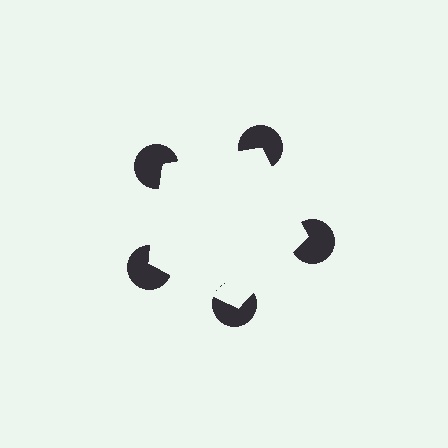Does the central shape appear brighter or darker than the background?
It typically appears slightly brighter than the background, even though no actual brightness change is drawn.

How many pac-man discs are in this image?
There are 5 — one at each vertex of the illusory pentagon.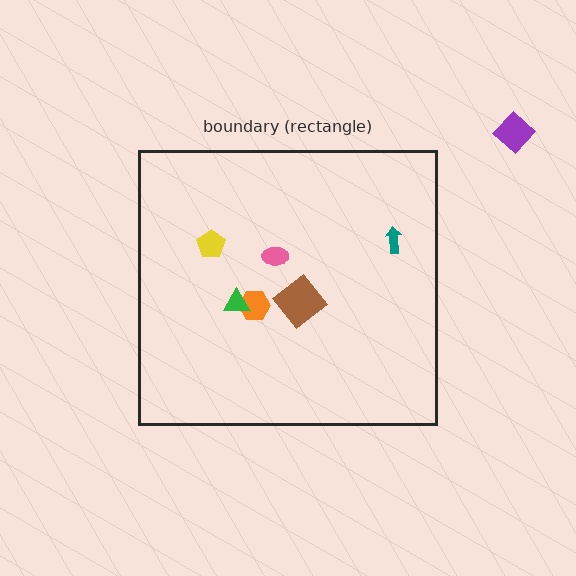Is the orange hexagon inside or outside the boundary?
Inside.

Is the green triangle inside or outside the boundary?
Inside.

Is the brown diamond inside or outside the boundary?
Inside.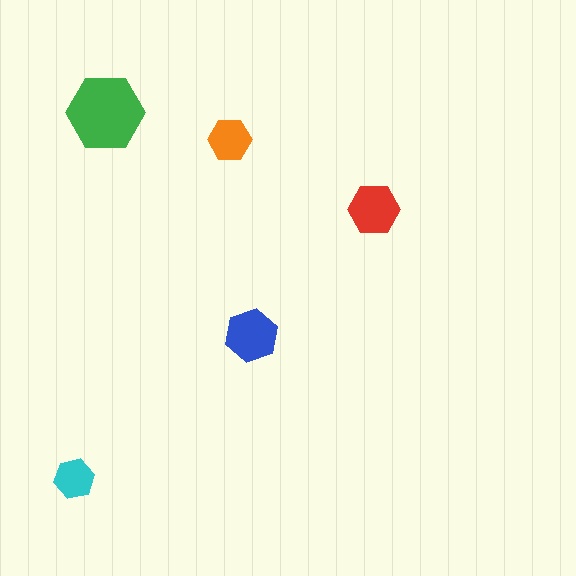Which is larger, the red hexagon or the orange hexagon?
The red one.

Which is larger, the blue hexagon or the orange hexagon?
The blue one.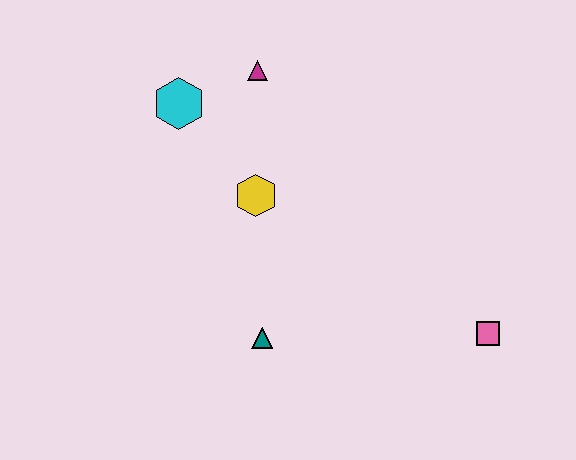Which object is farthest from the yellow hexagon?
The pink square is farthest from the yellow hexagon.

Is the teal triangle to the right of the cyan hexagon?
Yes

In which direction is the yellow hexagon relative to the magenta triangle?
The yellow hexagon is below the magenta triangle.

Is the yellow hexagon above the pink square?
Yes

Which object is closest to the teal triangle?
The yellow hexagon is closest to the teal triangle.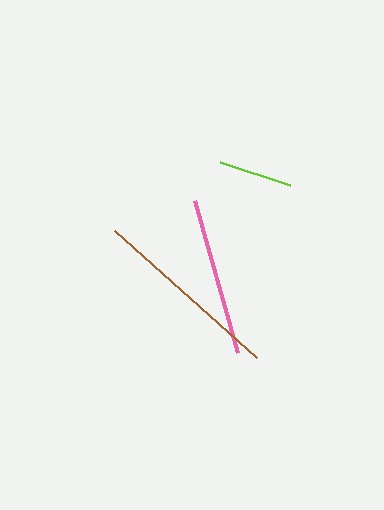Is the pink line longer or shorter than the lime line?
The pink line is longer than the lime line.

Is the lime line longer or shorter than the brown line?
The brown line is longer than the lime line.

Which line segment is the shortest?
The lime line is the shortest at approximately 74 pixels.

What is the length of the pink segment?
The pink segment is approximately 158 pixels long.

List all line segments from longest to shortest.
From longest to shortest: brown, pink, lime.